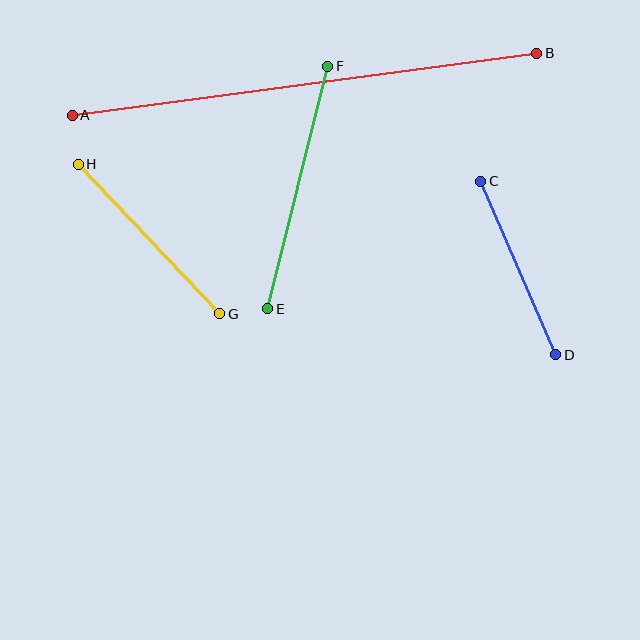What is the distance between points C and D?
The distance is approximately 189 pixels.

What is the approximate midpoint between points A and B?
The midpoint is at approximately (305, 84) pixels.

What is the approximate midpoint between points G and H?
The midpoint is at approximately (149, 239) pixels.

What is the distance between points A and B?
The distance is approximately 469 pixels.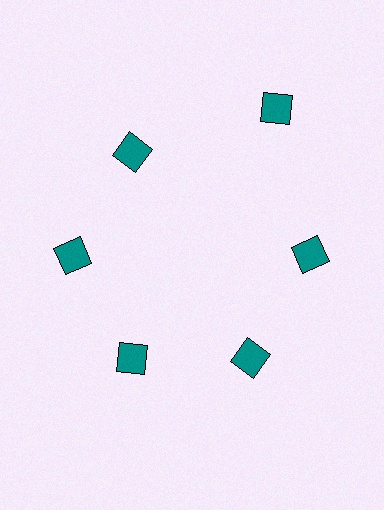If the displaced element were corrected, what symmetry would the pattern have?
It would have 6-fold rotational symmetry — the pattern would map onto itself every 60 degrees.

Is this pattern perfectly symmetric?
No. The 6 teal diamonds are arranged in a ring, but one element near the 1 o'clock position is pushed outward from the center, breaking the 6-fold rotational symmetry.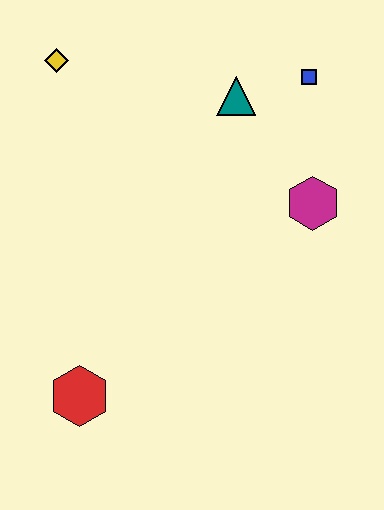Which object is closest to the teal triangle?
The blue square is closest to the teal triangle.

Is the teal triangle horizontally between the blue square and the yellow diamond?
Yes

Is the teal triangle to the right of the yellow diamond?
Yes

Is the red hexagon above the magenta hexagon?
No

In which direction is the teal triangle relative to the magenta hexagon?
The teal triangle is above the magenta hexagon.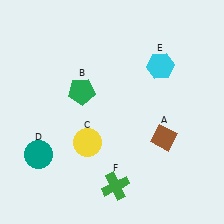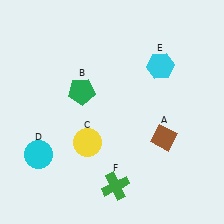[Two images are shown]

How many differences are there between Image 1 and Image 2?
There is 1 difference between the two images.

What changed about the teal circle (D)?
In Image 1, D is teal. In Image 2, it changed to cyan.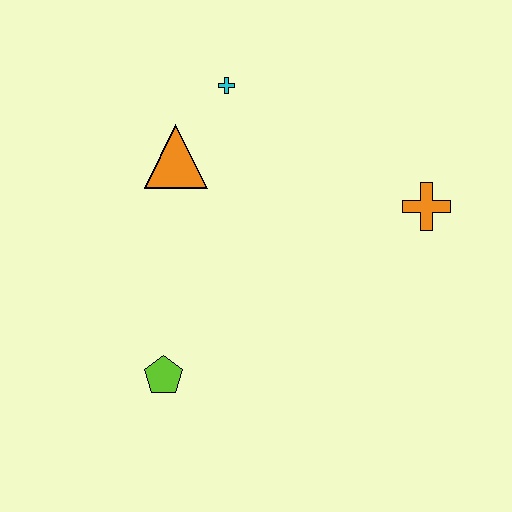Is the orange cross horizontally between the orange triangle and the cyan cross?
No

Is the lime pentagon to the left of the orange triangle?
Yes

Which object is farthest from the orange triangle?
The orange cross is farthest from the orange triangle.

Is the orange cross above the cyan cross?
No